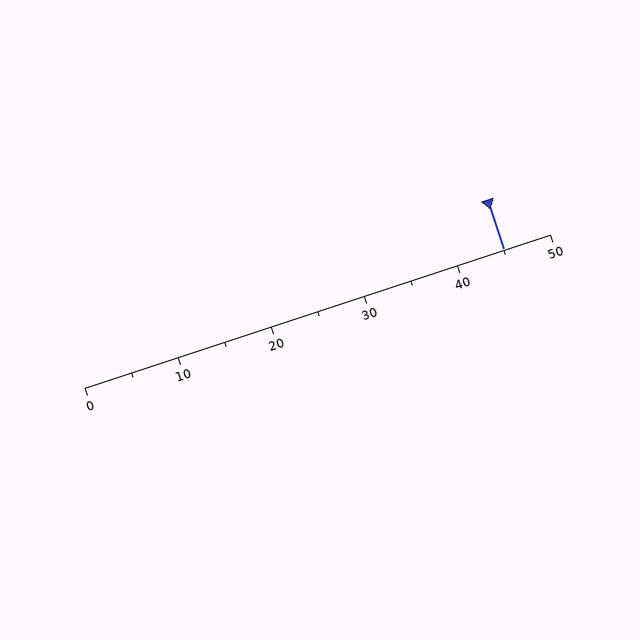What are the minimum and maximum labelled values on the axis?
The axis runs from 0 to 50.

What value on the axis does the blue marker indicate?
The marker indicates approximately 45.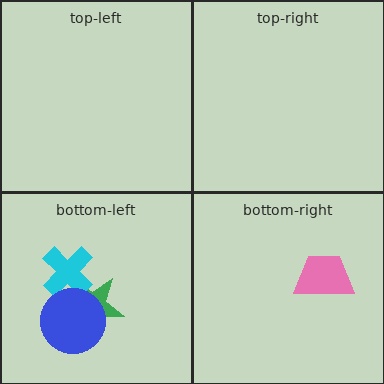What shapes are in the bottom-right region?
The pink trapezoid.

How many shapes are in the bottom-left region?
3.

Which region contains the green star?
The bottom-left region.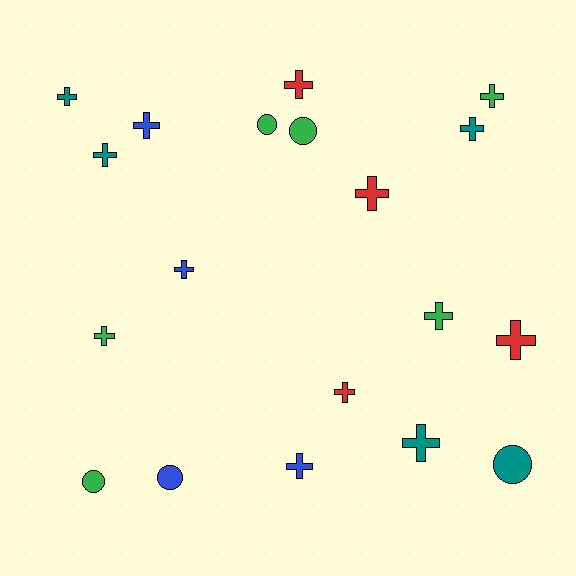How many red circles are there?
There are no red circles.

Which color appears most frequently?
Green, with 6 objects.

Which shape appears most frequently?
Cross, with 14 objects.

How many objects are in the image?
There are 19 objects.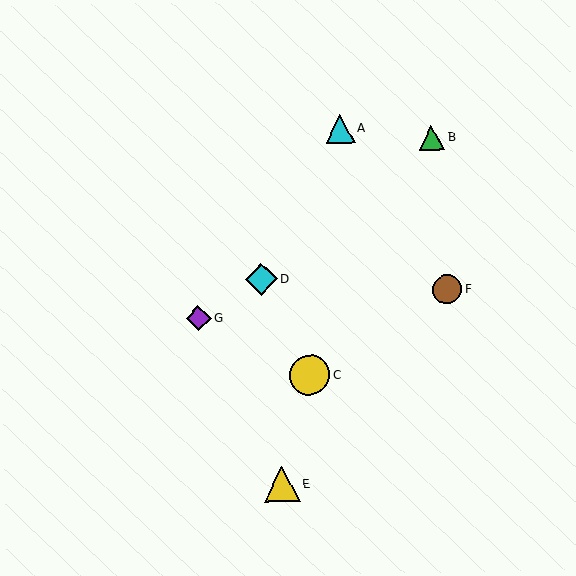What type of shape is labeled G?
Shape G is a purple diamond.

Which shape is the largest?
The yellow circle (labeled C) is the largest.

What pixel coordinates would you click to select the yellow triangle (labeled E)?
Click at (282, 484) to select the yellow triangle E.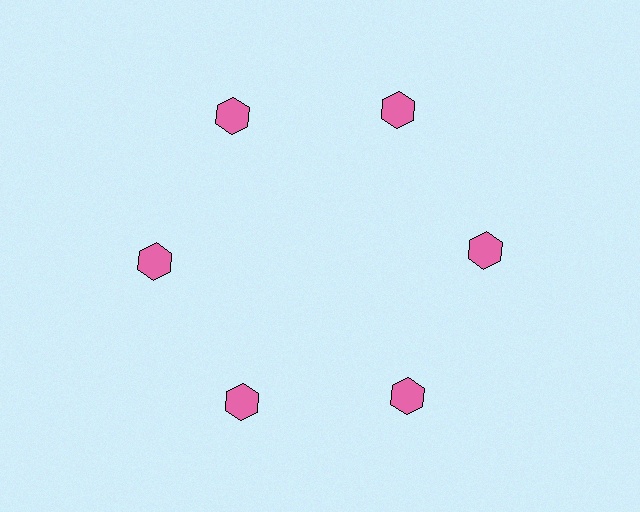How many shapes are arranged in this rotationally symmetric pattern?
There are 6 shapes, arranged in 6 groups of 1.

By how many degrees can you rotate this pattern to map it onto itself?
The pattern maps onto itself every 60 degrees of rotation.